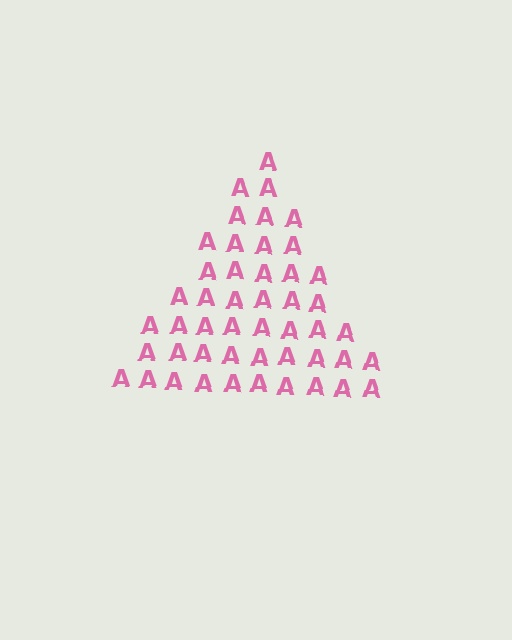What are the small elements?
The small elements are letter A's.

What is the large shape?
The large shape is a triangle.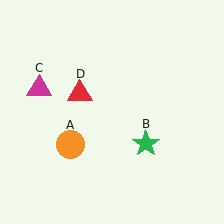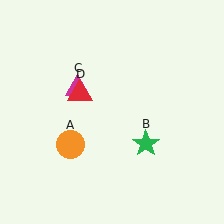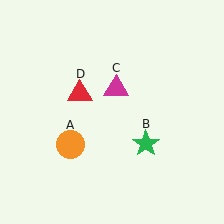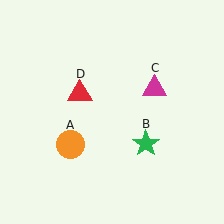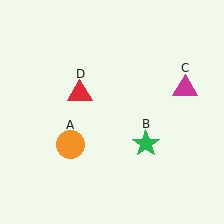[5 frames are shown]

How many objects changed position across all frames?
1 object changed position: magenta triangle (object C).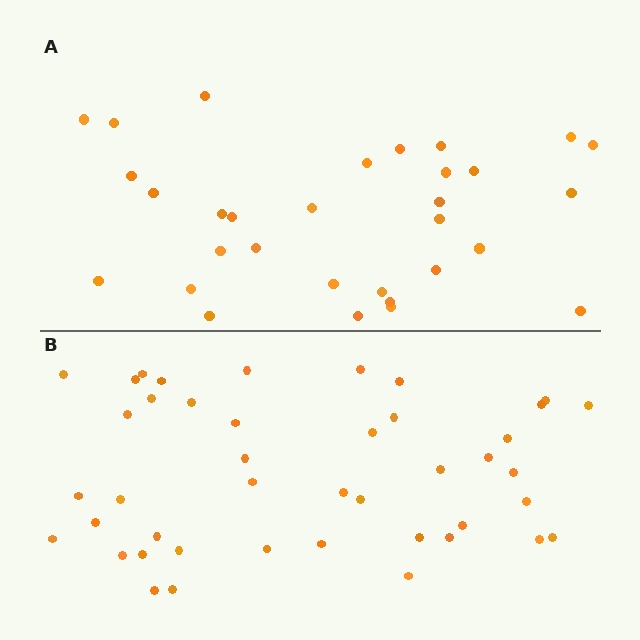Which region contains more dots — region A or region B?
Region B (the bottom region) has more dots.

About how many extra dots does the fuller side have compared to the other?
Region B has roughly 12 or so more dots than region A.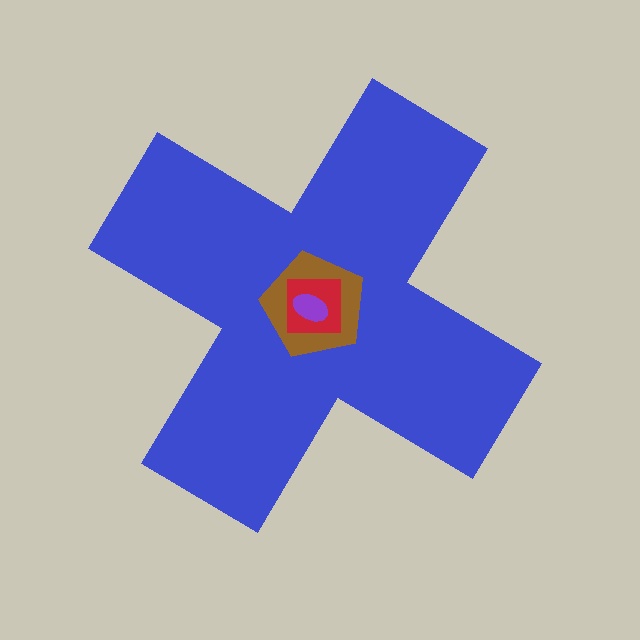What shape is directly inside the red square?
The purple ellipse.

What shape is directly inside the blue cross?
The brown pentagon.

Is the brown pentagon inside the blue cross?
Yes.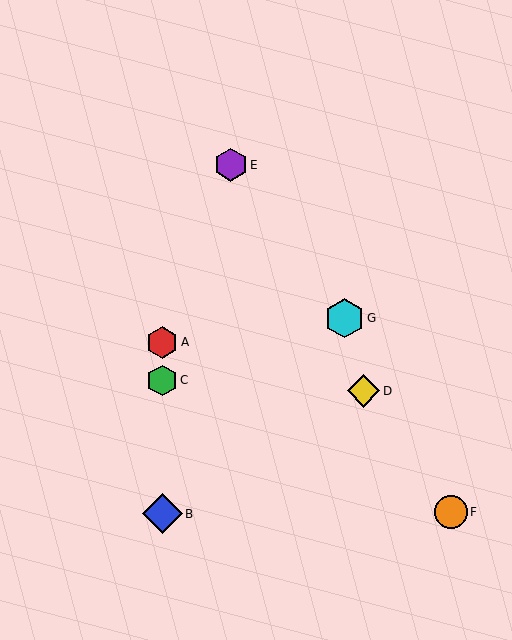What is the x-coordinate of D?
Object D is at x≈364.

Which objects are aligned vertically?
Objects A, B, C are aligned vertically.